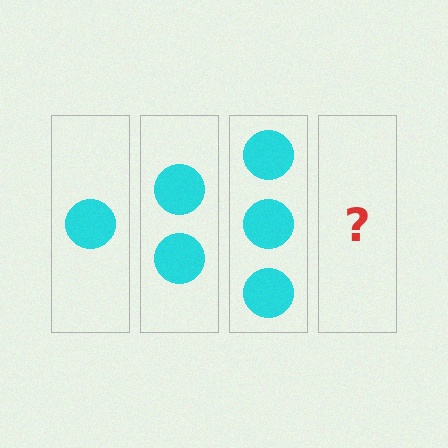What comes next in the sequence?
The next element should be 4 circles.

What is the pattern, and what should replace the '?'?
The pattern is that each step adds one more circle. The '?' should be 4 circles.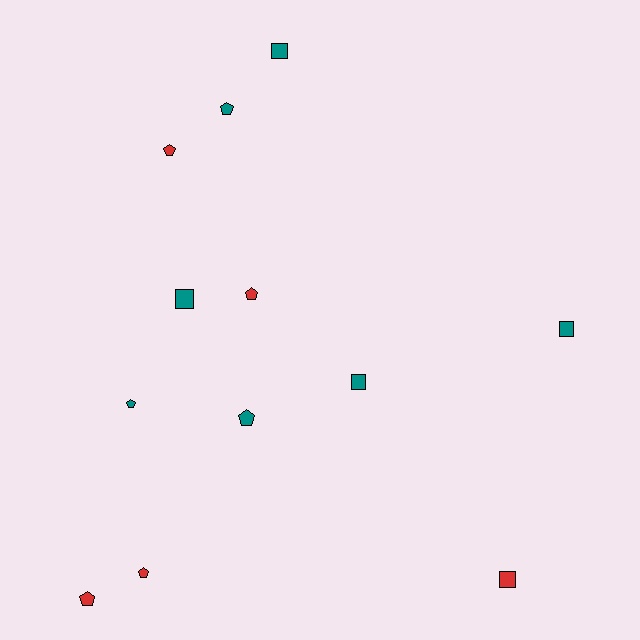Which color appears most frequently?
Teal, with 7 objects.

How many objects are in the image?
There are 12 objects.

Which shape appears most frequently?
Pentagon, with 7 objects.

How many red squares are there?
There is 1 red square.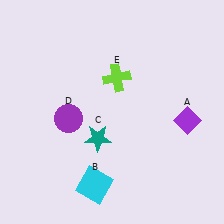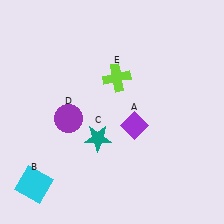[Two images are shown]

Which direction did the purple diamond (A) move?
The purple diamond (A) moved left.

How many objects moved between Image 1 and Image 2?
2 objects moved between the two images.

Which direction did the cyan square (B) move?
The cyan square (B) moved left.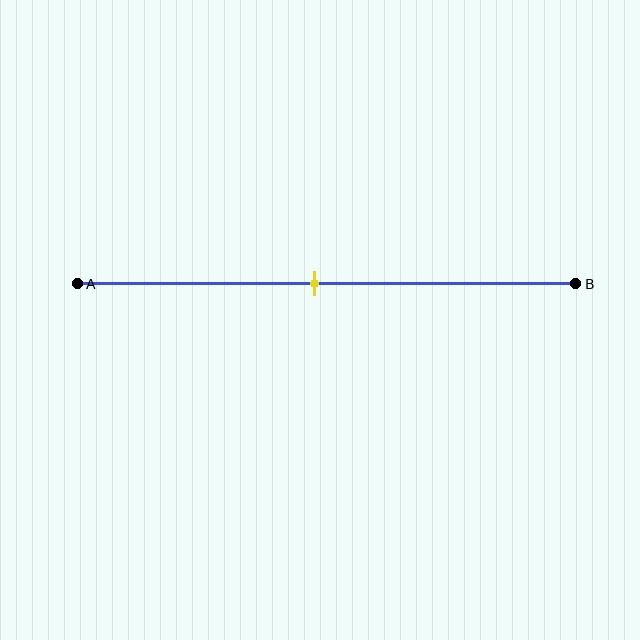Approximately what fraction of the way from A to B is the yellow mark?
The yellow mark is approximately 50% of the way from A to B.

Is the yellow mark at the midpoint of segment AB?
Yes, the mark is approximately at the midpoint.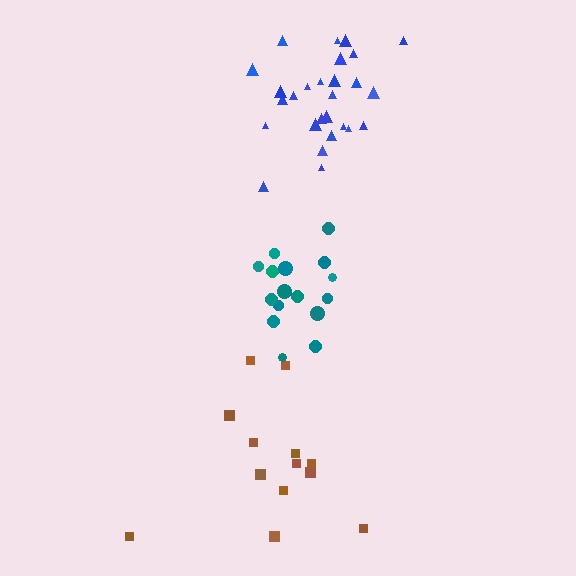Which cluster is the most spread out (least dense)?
Brown.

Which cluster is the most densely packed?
Teal.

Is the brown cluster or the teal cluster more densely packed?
Teal.